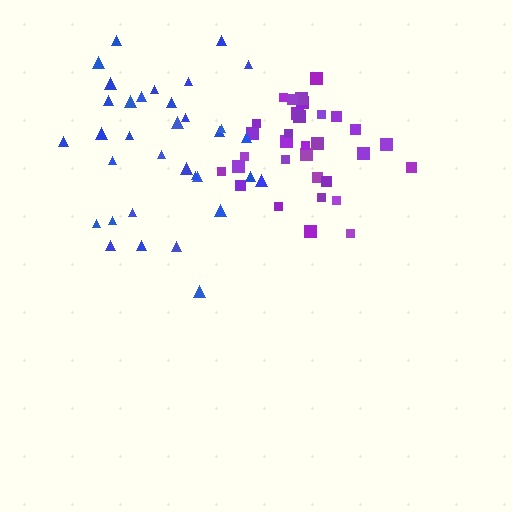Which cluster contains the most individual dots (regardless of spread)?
Blue (34).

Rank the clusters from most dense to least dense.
purple, blue.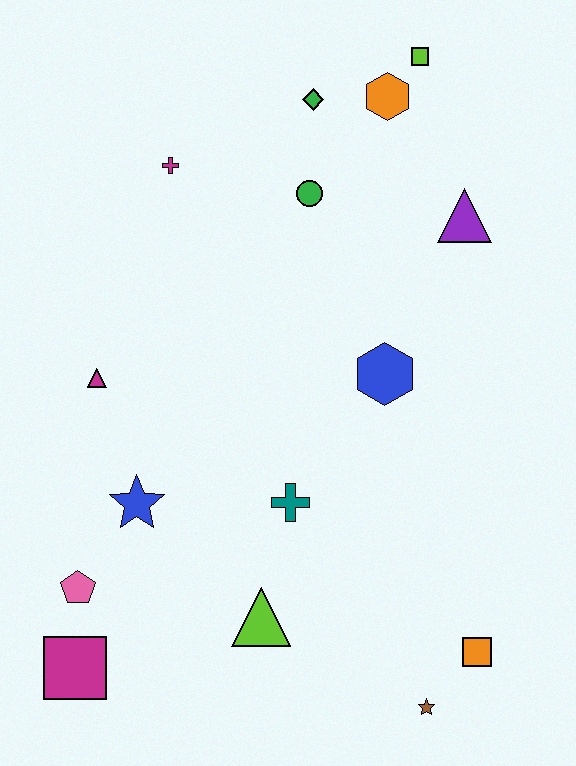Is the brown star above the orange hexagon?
No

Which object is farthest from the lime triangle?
The lime square is farthest from the lime triangle.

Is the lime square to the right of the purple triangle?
No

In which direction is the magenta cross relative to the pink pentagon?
The magenta cross is above the pink pentagon.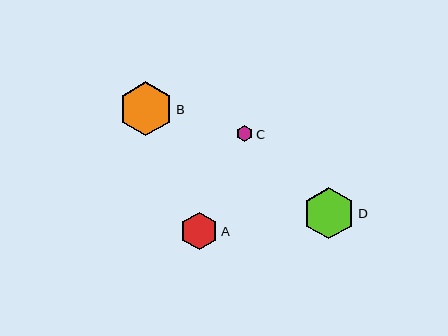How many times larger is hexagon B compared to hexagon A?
Hexagon B is approximately 1.5 times the size of hexagon A.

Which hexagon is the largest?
Hexagon B is the largest with a size of approximately 54 pixels.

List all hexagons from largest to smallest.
From largest to smallest: B, D, A, C.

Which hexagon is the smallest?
Hexagon C is the smallest with a size of approximately 16 pixels.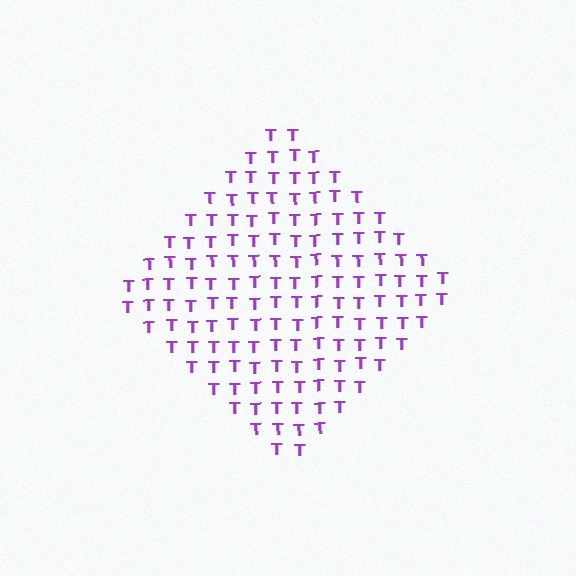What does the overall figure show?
The overall figure shows a diamond.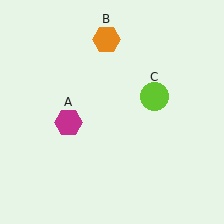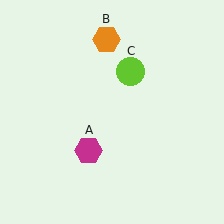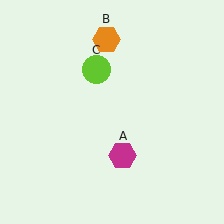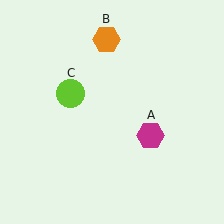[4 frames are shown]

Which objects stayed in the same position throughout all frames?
Orange hexagon (object B) remained stationary.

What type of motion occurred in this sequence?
The magenta hexagon (object A), lime circle (object C) rotated counterclockwise around the center of the scene.